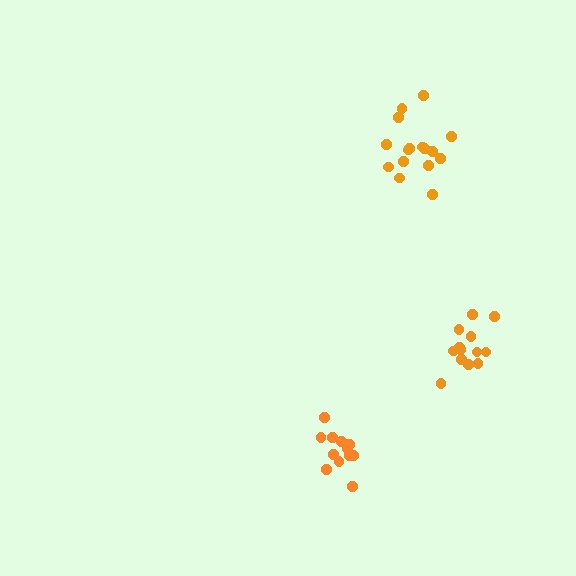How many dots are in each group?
Group 1: 13 dots, Group 2: 12 dots, Group 3: 16 dots (41 total).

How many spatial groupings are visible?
There are 3 spatial groupings.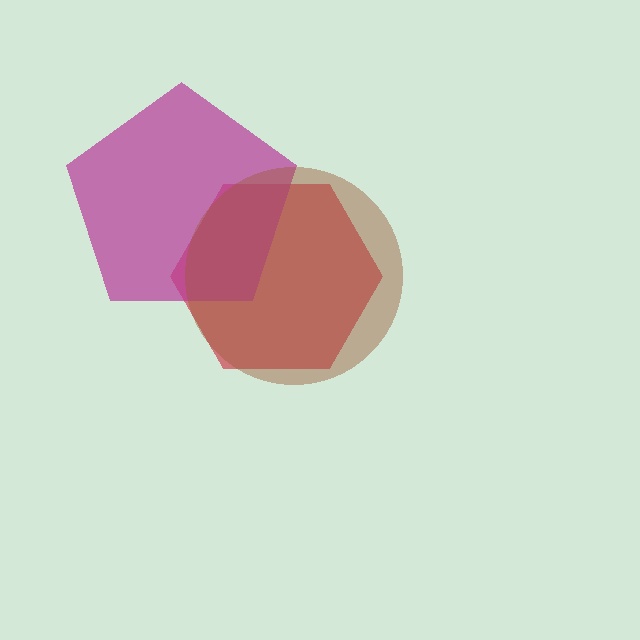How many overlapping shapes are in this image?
There are 3 overlapping shapes in the image.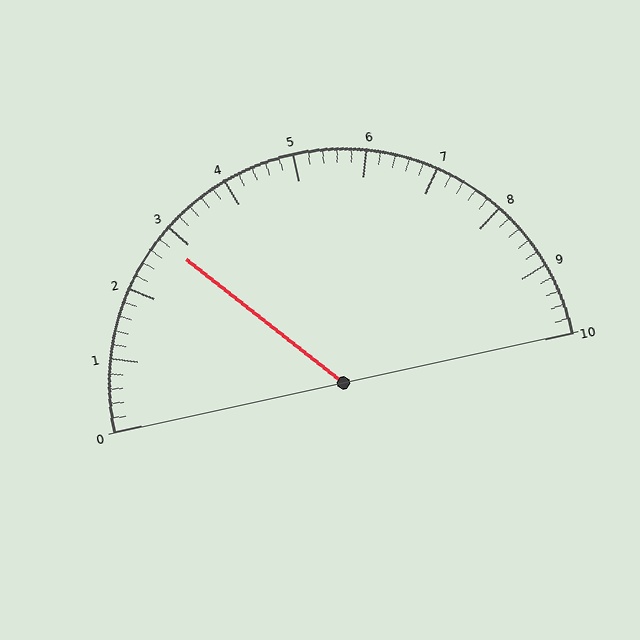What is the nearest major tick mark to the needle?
The nearest major tick mark is 3.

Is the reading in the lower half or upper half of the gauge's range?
The reading is in the lower half of the range (0 to 10).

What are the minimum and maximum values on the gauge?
The gauge ranges from 0 to 10.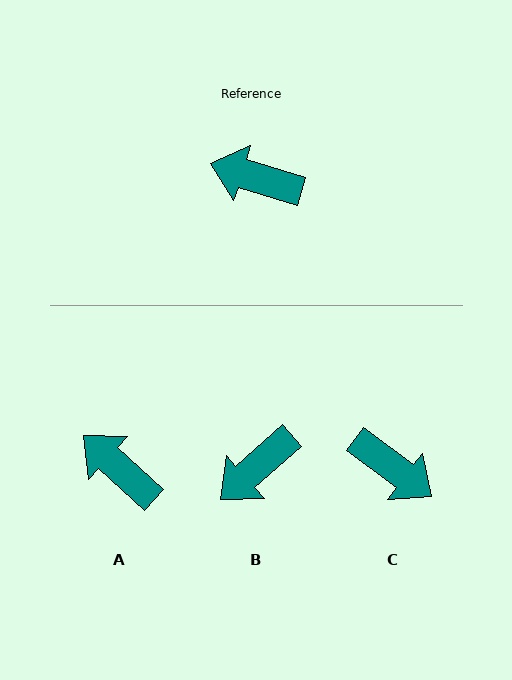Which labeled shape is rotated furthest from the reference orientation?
C, about 160 degrees away.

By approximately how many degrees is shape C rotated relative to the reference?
Approximately 160 degrees counter-clockwise.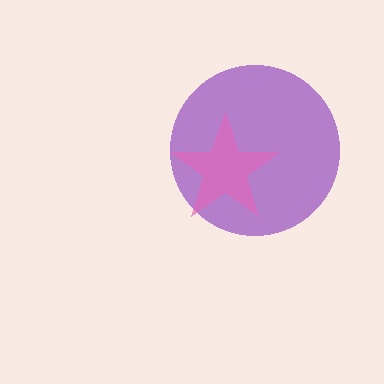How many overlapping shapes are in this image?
There are 2 overlapping shapes in the image.